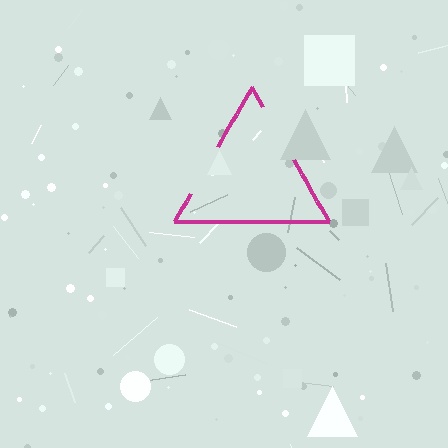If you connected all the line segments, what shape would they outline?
They would outline a triangle.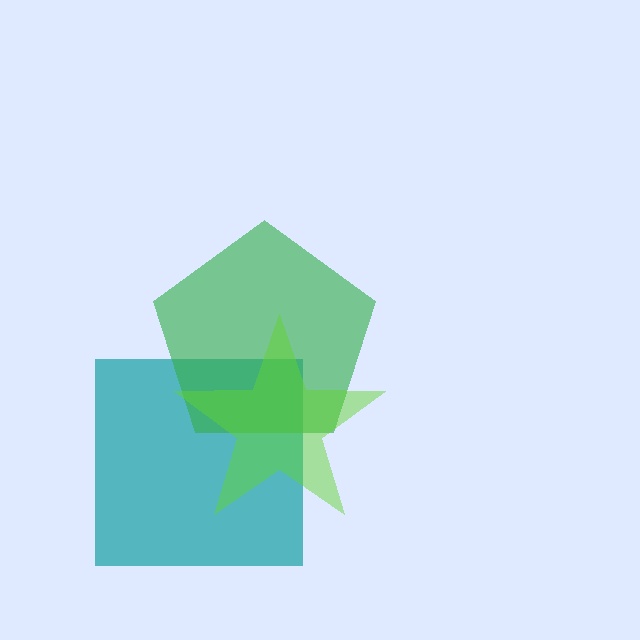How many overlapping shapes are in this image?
There are 3 overlapping shapes in the image.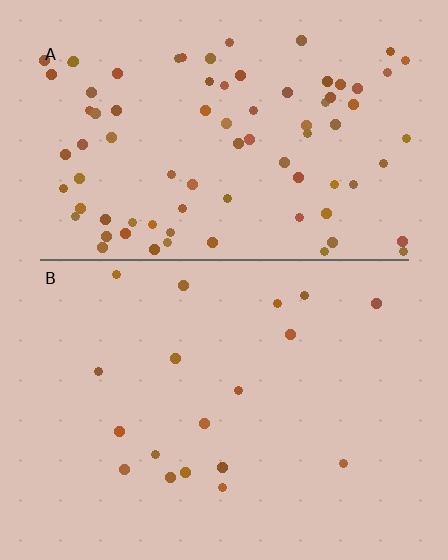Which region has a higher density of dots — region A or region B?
A (the top).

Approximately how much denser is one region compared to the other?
Approximately 4.5× — region A over region B.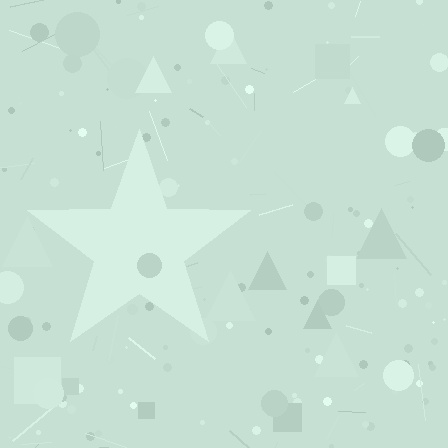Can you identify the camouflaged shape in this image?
The camouflaged shape is a star.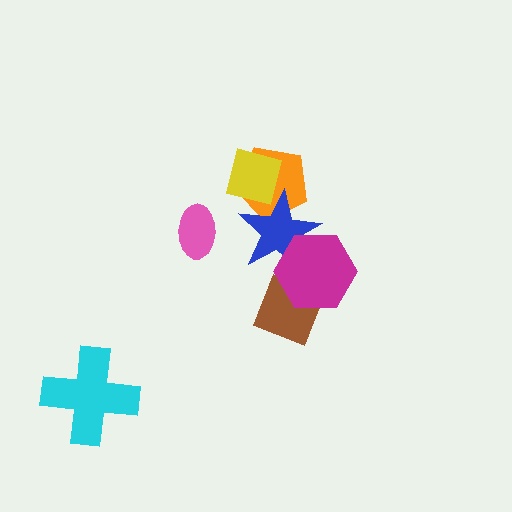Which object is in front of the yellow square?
The blue star is in front of the yellow square.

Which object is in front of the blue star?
The magenta hexagon is in front of the blue star.